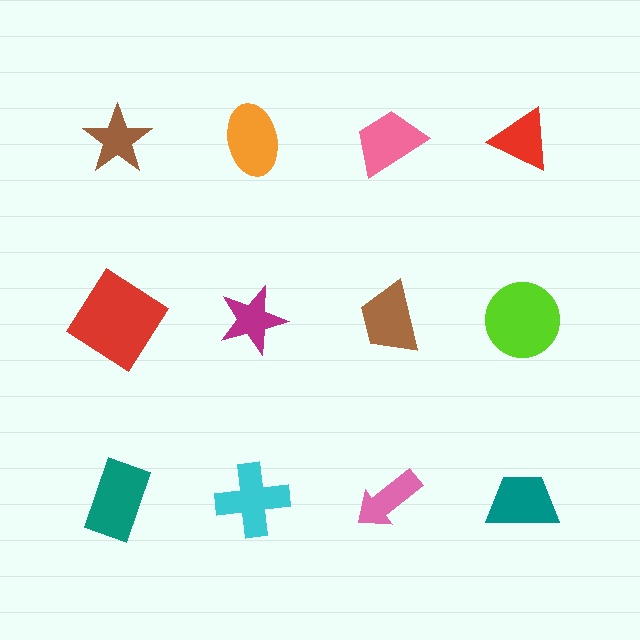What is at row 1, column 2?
An orange ellipse.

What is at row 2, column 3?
A brown trapezoid.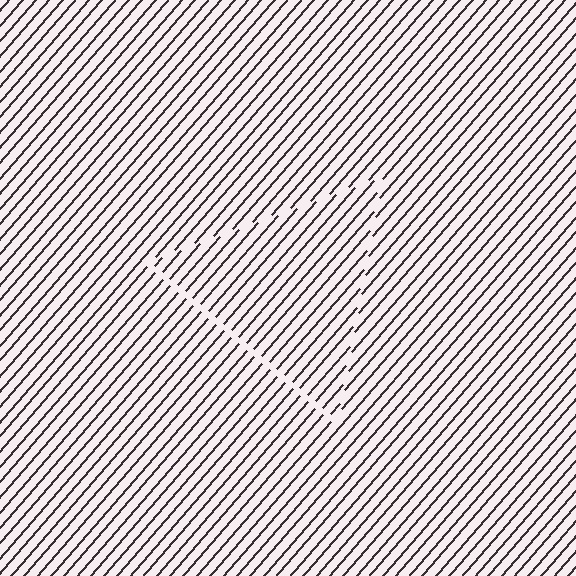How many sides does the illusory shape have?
3 sides — the line-ends trace a triangle.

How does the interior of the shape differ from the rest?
The interior of the shape contains the same grating, shifted by half a period — the contour is defined by the phase discontinuity where line-ends from the inner and outer gratings abut.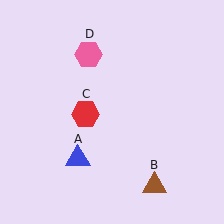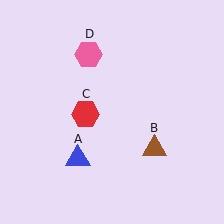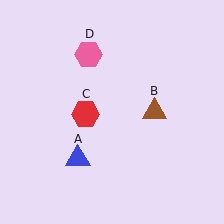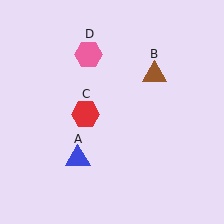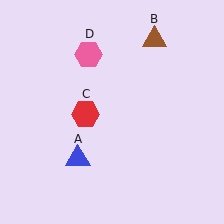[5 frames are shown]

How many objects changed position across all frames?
1 object changed position: brown triangle (object B).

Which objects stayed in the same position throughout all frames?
Blue triangle (object A) and red hexagon (object C) and pink hexagon (object D) remained stationary.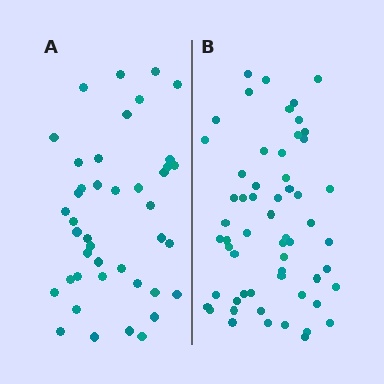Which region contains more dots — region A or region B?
Region B (the right region) has more dots.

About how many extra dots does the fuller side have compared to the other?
Region B has approximately 15 more dots than region A.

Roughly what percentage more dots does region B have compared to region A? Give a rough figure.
About 40% more.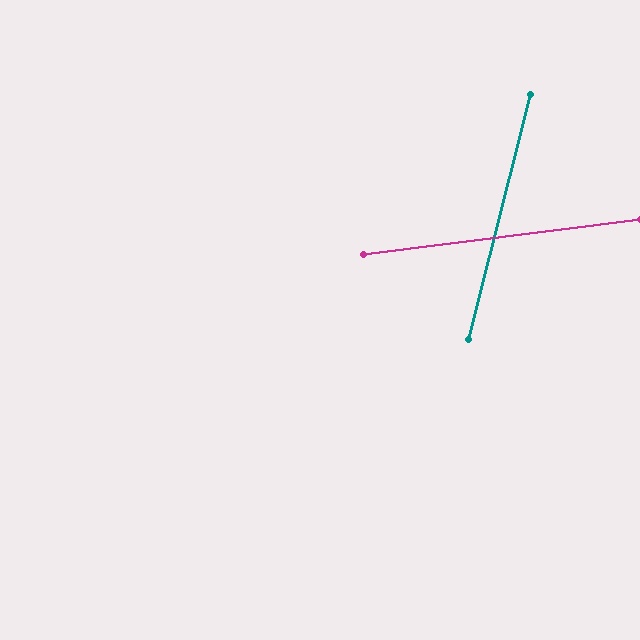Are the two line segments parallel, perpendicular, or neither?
Neither parallel nor perpendicular — they differ by about 69°.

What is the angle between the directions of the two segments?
Approximately 69 degrees.